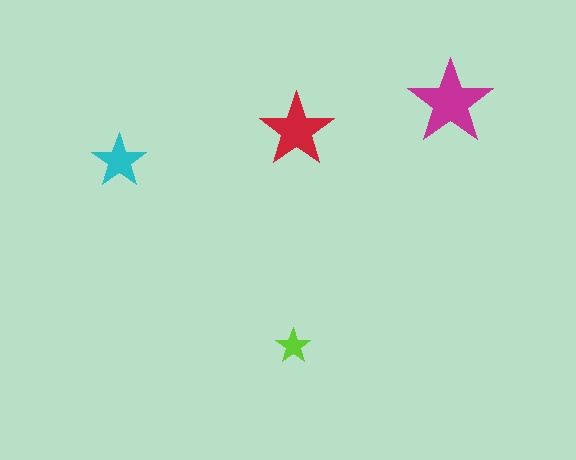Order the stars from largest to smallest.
the magenta one, the red one, the cyan one, the lime one.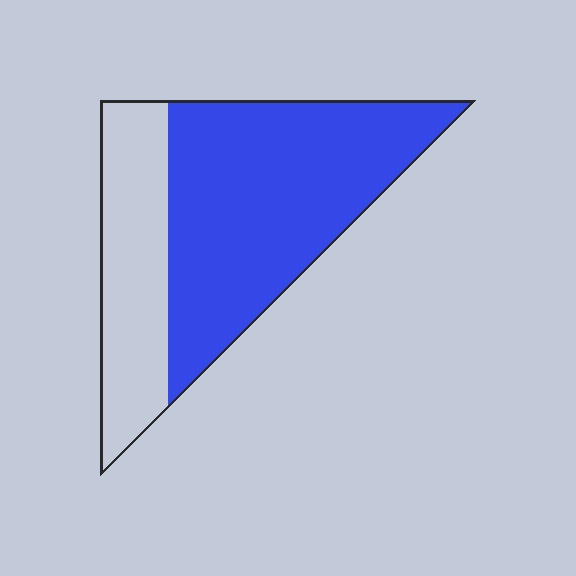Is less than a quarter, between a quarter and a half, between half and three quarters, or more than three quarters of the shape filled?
Between half and three quarters.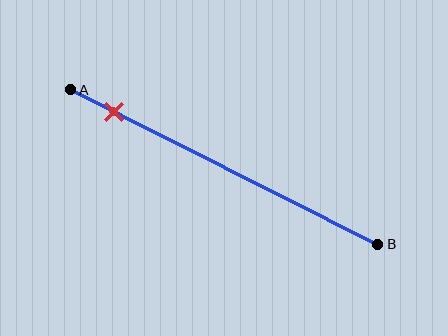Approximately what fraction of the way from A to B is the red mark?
The red mark is approximately 15% of the way from A to B.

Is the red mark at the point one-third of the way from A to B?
No, the mark is at about 15% from A, not at the 33% one-third point.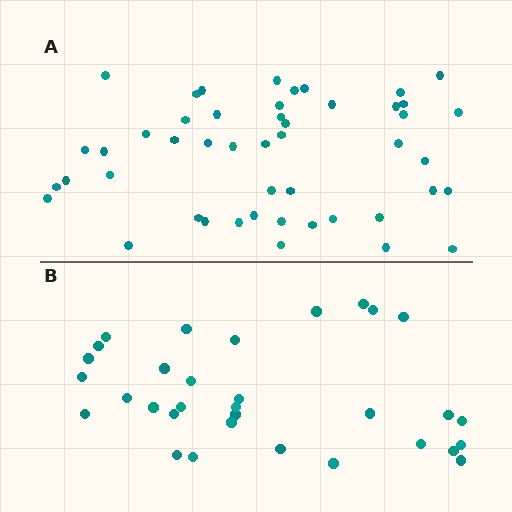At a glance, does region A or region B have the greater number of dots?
Region A (the top region) has more dots.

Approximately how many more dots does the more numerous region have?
Region A has approximately 15 more dots than region B.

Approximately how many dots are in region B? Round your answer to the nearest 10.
About 30 dots. (The exact count is 32, which rounds to 30.)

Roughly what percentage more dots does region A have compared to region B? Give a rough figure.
About 50% more.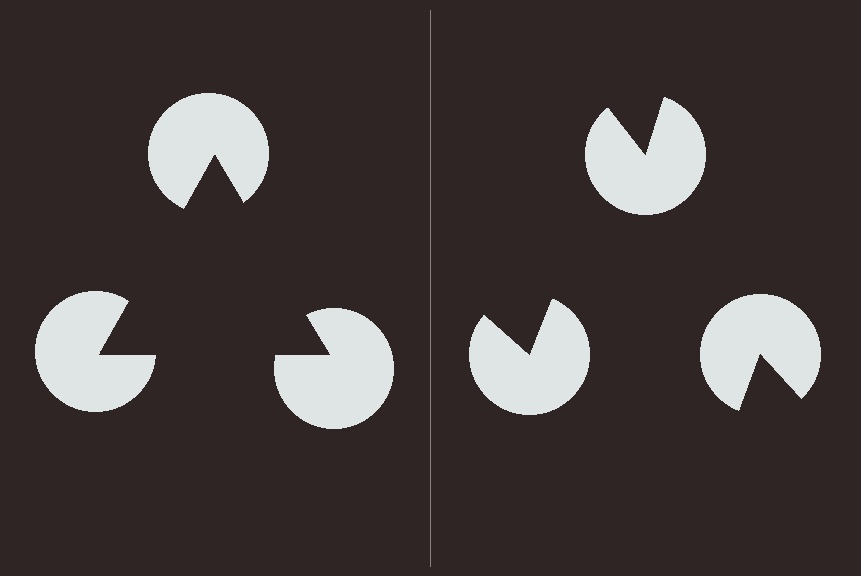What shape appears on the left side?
An illusory triangle.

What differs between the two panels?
The pac-man discs are positioned identically on both sides; only the wedge orientations differ. On the left they align to a triangle; on the right they are misaligned.